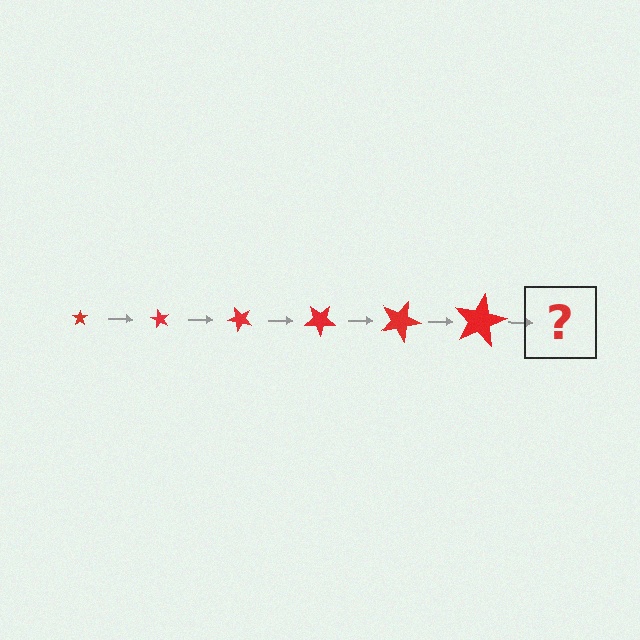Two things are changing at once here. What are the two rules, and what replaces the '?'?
The two rules are that the star grows larger each step and it rotates 60 degrees each step. The '?' should be a star, larger than the previous one and rotated 360 degrees from the start.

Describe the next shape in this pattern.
It should be a star, larger than the previous one and rotated 360 degrees from the start.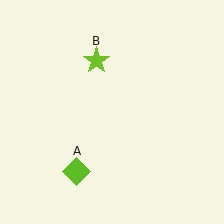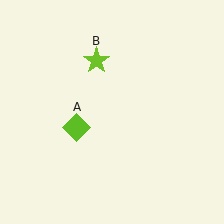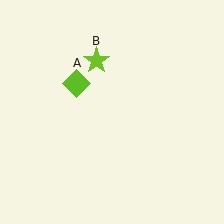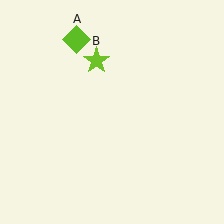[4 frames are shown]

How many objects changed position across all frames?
1 object changed position: lime diamond (object A).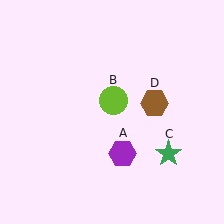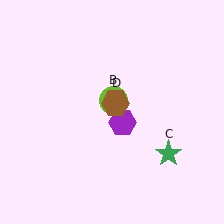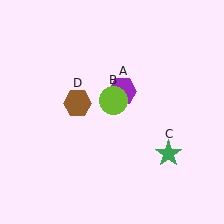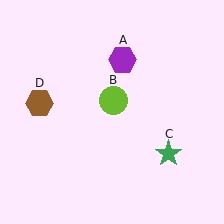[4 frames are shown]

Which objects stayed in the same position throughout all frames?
Lime circle (object B) and green star (object C) remained stationary.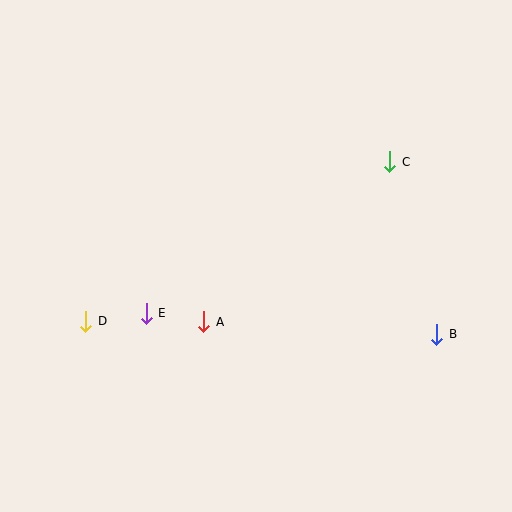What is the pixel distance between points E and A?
The distance between E and A is 58 pixels.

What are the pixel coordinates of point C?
Point C is at (390, 162).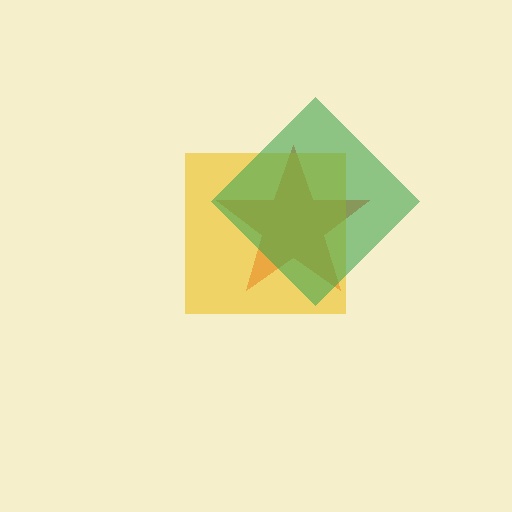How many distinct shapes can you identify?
There are 3 distinct shapes: a red star, a yellow square, a green diamond.